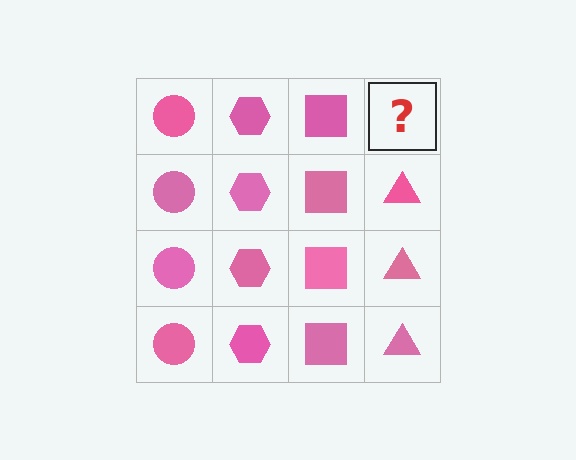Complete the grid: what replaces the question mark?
The question mark should be replaced with a pink triangle.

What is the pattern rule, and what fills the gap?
The rule is that each column has a consistent shape. The gap should be filled with a pink triangle.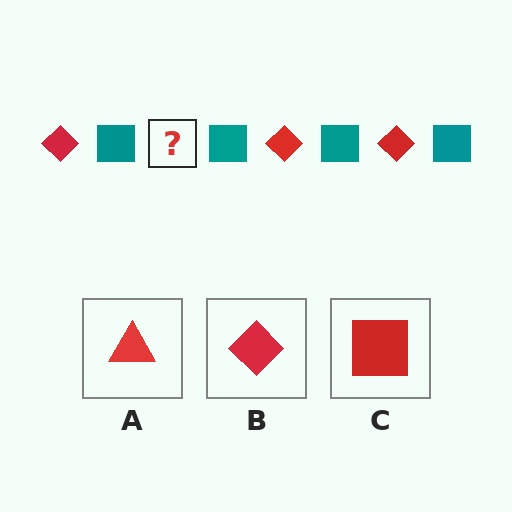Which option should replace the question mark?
Option B.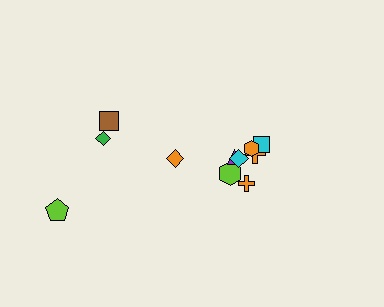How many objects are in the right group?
There are 7 objects.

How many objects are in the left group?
There are 4 objects.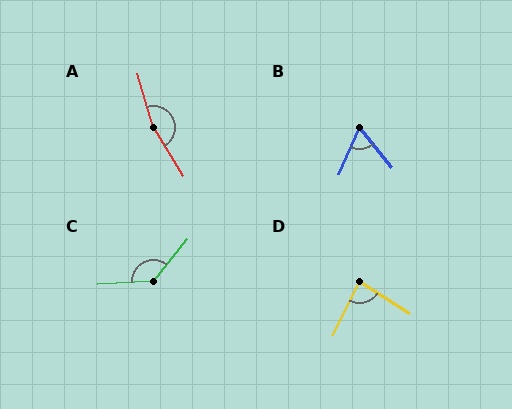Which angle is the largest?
A, at approximately 164 degrees.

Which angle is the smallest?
B, at approximately 63 degrees.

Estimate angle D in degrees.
Approximately 85 degrees.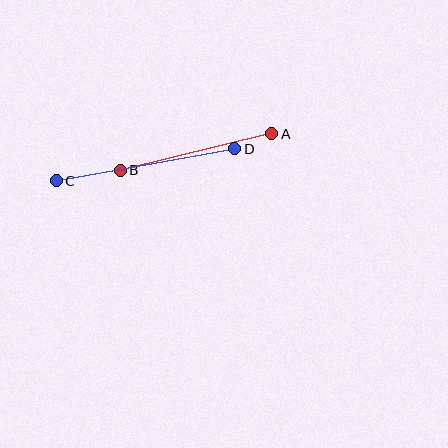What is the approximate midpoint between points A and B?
The midpoint is at approximately (196, 152) pixels.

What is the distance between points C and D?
The distance is approximately 181 pixels.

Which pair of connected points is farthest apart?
Points C and D are farthest apart.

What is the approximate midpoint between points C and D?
The midpoint is at approximately (146, 165) pixels.